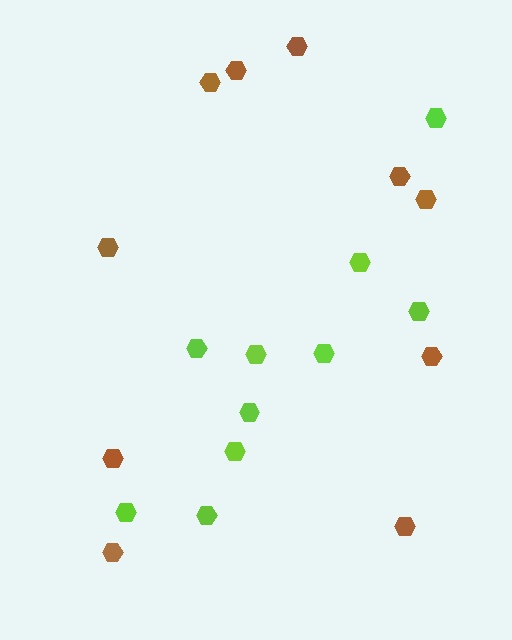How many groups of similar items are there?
There are 2 groups: one group of lime hexagons (10) and one group of brown hexagons (10).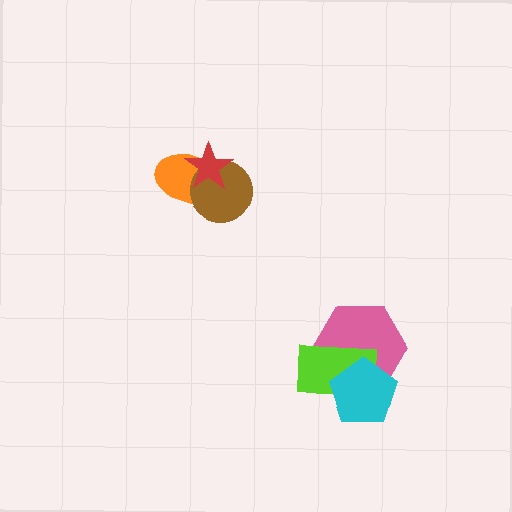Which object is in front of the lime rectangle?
The cyan pentagon is in front of the lime rectangle.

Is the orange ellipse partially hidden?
Yes, it is partially covered by another shape.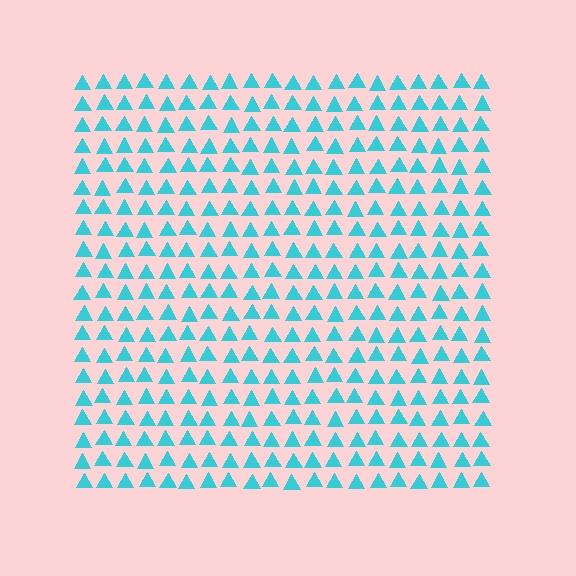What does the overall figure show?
The overall figure shows a square.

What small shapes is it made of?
It is made of small triangles.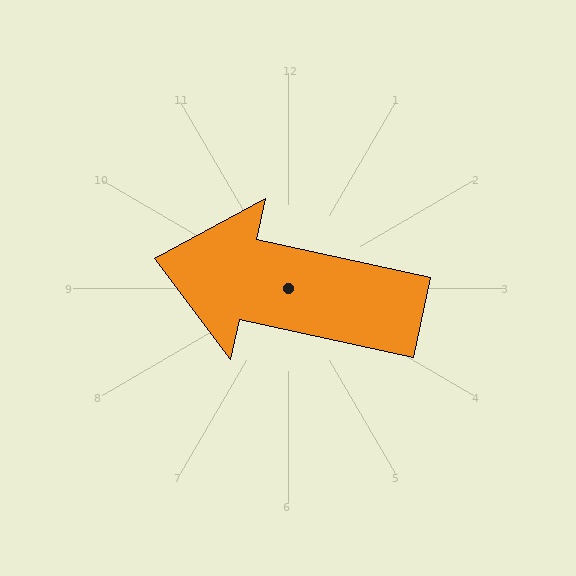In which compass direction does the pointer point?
West.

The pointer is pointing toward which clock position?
Roughly 9 o'clock.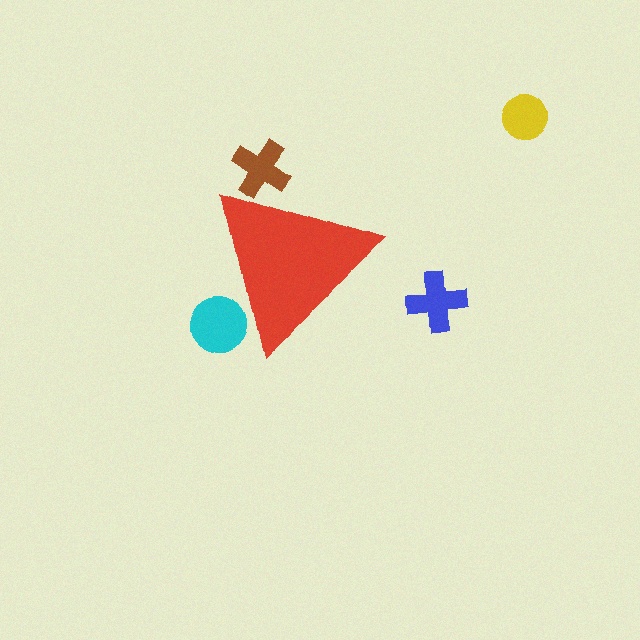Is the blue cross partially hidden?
No, the blue cross is fully visible.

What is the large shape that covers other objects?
A red triangle.